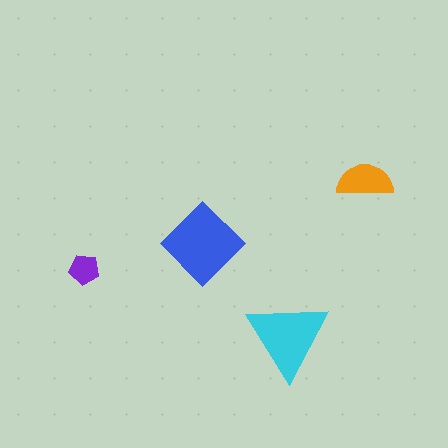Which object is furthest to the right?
The orange semicircle is rightmost.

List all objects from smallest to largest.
The purple pentagon, the orange semicircle, the cyan triangle, the blue diamond.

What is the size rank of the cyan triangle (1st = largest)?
2nd.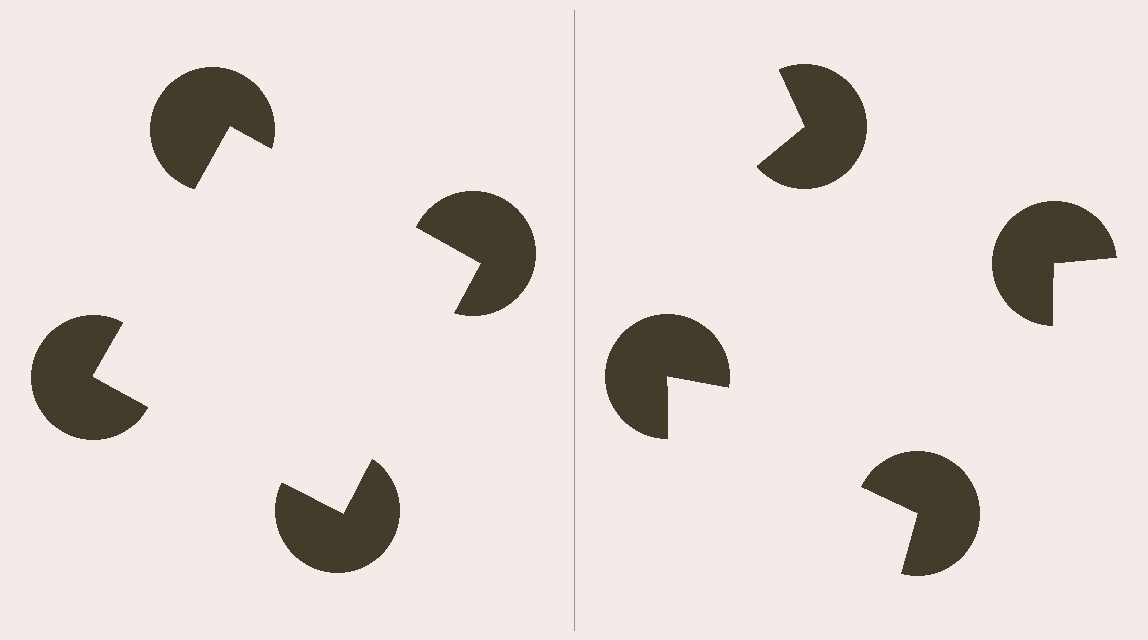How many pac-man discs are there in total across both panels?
8 — 4 on each side.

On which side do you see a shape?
An illusory square appears on the left side. On the right side the wedge cuts are rotated, so no coherent shape forms.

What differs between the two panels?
The pac-man discs are positioned identically on both sides; only the wedge orientations differ. On the left they align to a square; on the right they are misaligned.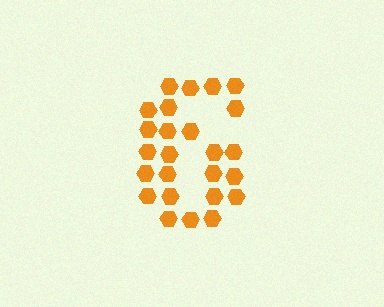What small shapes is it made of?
It is made of small hexagons.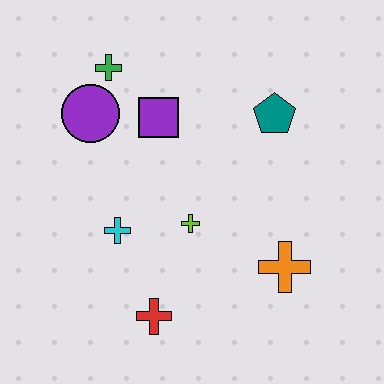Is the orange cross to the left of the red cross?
No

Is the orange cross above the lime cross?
No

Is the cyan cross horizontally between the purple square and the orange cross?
No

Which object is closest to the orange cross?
The lime cross is closest to the orange cross.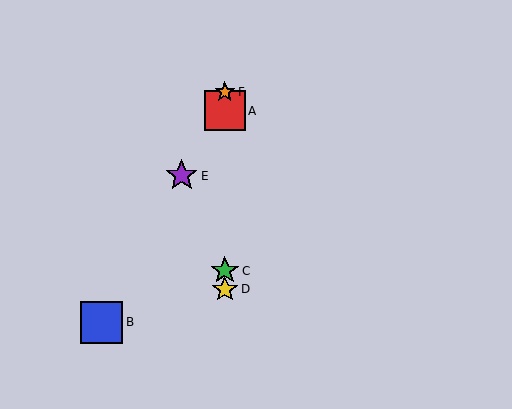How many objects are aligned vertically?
4 objects (A, C, D, F) are aligned vertically.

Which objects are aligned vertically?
Objects A, C, D, F are aligned vertically.